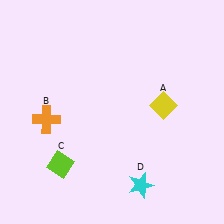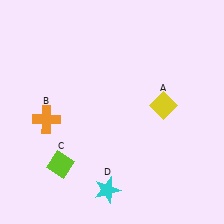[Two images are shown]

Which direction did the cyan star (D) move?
The cyan star (D) moved left.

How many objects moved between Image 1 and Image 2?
1 object moved between the two images.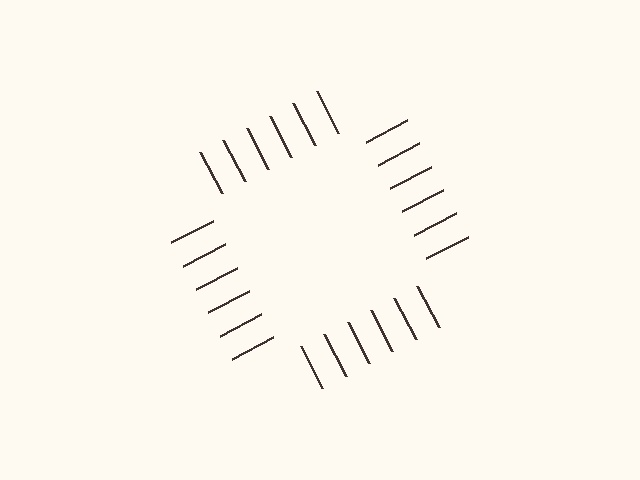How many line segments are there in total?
24 — 6 along each of the 4 edges.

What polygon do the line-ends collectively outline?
An illusory square — the line segments terminate on its edges but no continuous stroke is drawn.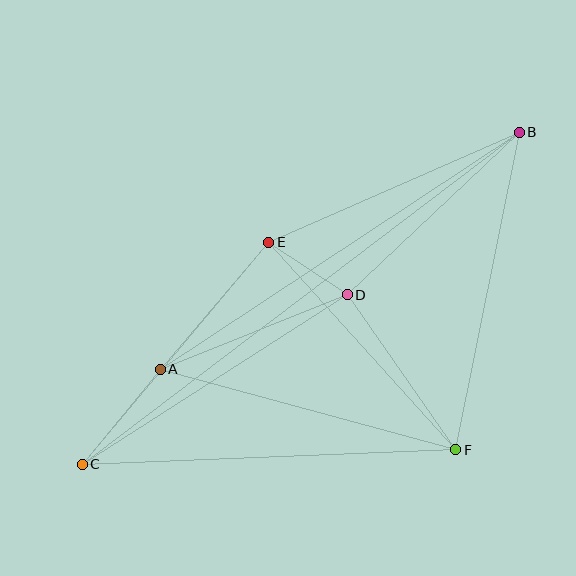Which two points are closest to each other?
Points D and E are closest to each other.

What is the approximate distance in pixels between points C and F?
The distance between C and F is approximately 374 pixels.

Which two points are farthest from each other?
Points B and C are farthest from each other.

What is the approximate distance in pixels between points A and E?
The distance between A and E is approximately 168 pixels.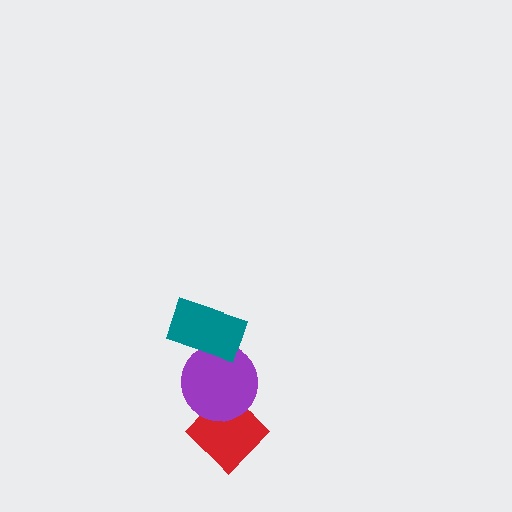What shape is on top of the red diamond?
The purple circle is on top of the red diamond.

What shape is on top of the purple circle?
The teal rectangle is on top of the purple circle.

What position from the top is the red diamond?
The red diamond is 3rd from the top.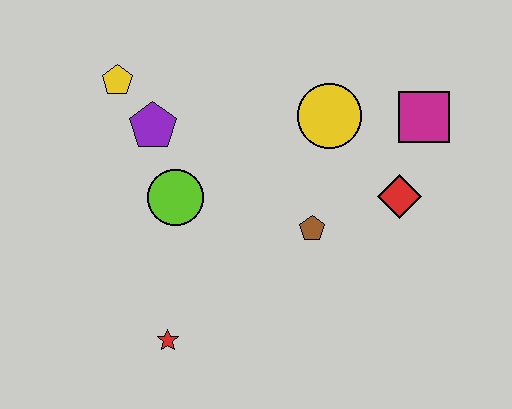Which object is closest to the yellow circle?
The magenta square is closest to the yellow circle.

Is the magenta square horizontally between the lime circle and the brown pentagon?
No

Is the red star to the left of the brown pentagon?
Yes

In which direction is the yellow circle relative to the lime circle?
The yellow circle is to the right of the lime circle.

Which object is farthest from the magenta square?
The red star is farthest from the magenta square.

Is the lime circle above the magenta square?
No